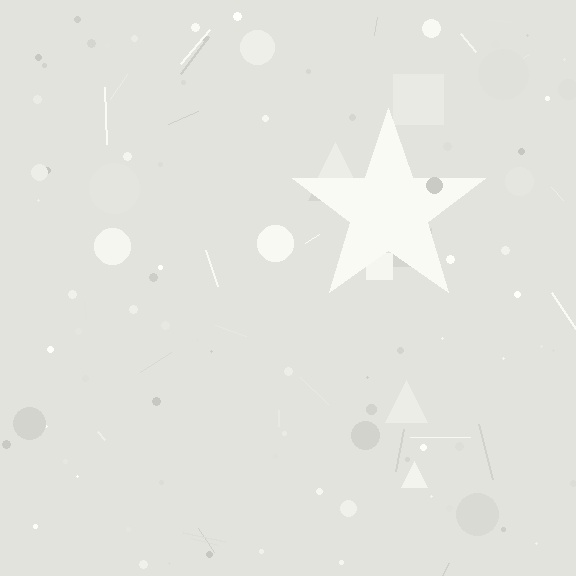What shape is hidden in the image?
A star is hidden in the image.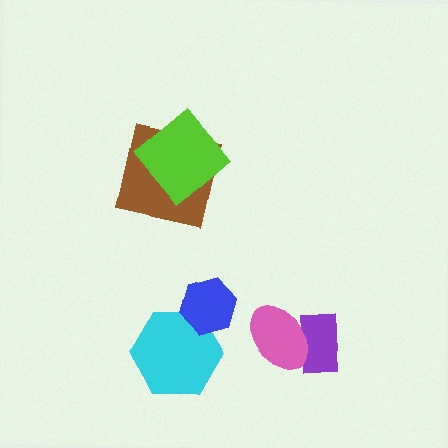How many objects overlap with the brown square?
1 object overlaps with the brown square.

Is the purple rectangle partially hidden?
Yes, it is partially covered by another shape.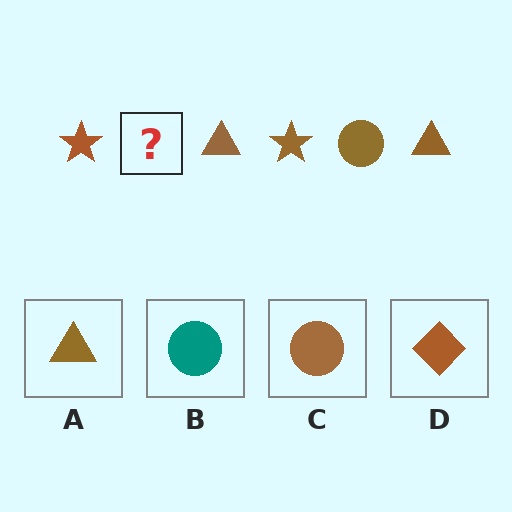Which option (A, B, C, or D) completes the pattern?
C.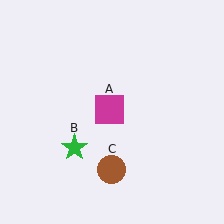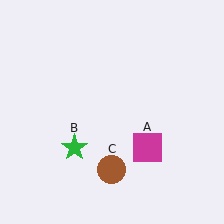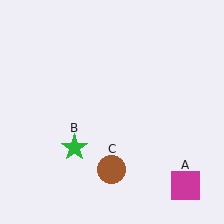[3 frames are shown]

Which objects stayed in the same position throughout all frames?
Green star (object B) and brown circle (object C) remained stationary.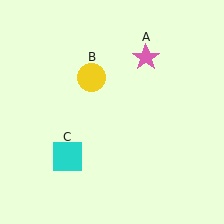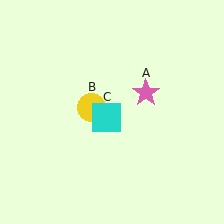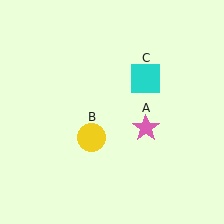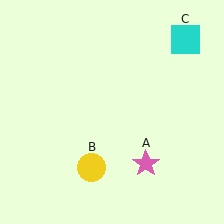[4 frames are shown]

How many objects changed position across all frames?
3 objects changed position: pink star (object A), yellow circle (object B), cyan square (object C).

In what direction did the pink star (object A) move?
The pink star (object A) moved down.